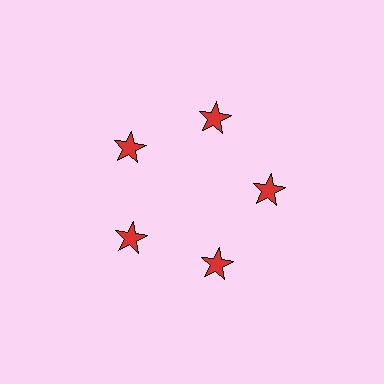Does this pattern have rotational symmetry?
Yes, this pattern has 5-fold rotational symmetry. It looks the same after rotating 72 degrees around the center.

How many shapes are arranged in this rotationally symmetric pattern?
There are 5 shapes, arranged in 5 groups of 1.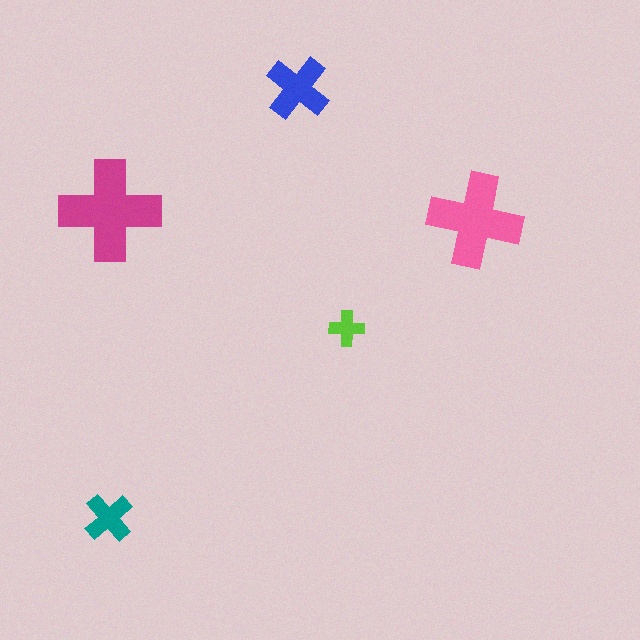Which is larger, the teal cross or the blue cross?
The blue one.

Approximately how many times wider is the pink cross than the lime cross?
About 2.5 times wider.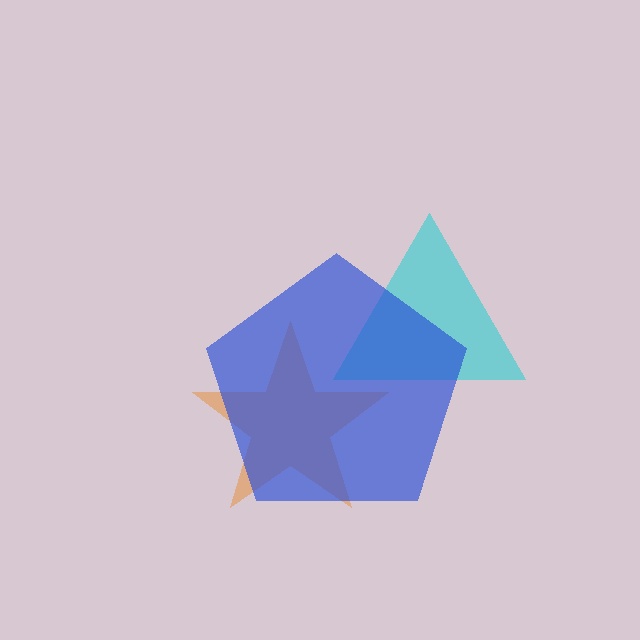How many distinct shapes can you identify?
There are 3 distinct shapes: an orange star, a cyan triangle, a blue pentagon.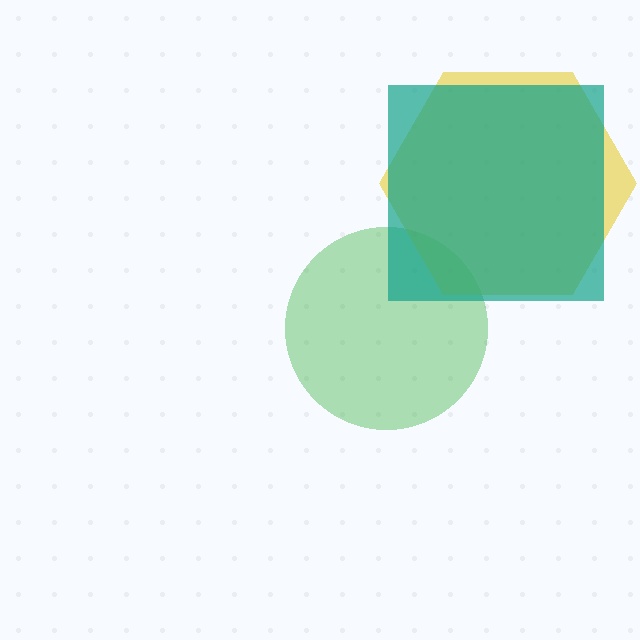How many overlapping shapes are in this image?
There are 3 overlapping shapes in the image.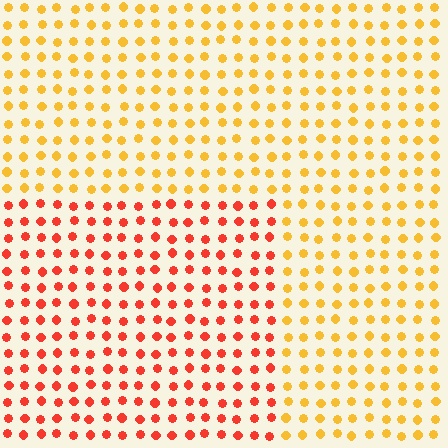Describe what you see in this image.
The image is filled with small yellow elements in a uniform arrangement. A rectangle-shaped region is visible where the elements are tinted to a slightly different hue, forming a subtle color boundary.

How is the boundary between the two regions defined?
The boundary is defined purely by a slight shift in hue (about 40 degrees). Spacing, size, and orientation are identical on both sides.